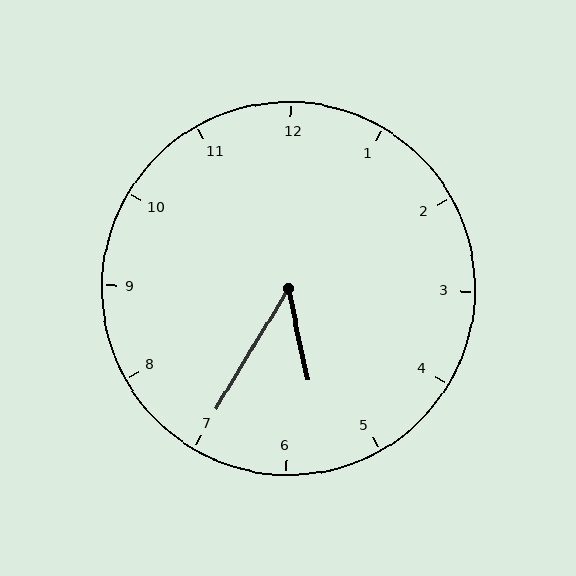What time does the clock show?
5:35.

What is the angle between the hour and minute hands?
Approximately 42 degrees.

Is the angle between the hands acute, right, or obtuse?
It is acute.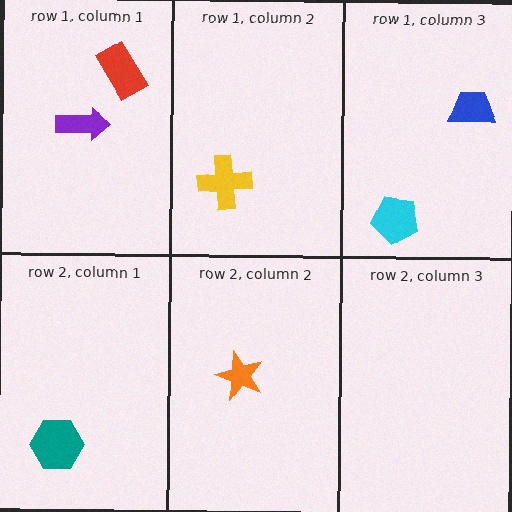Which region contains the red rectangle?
The row 1, column 1 region.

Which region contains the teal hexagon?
The row 2, column 1 region.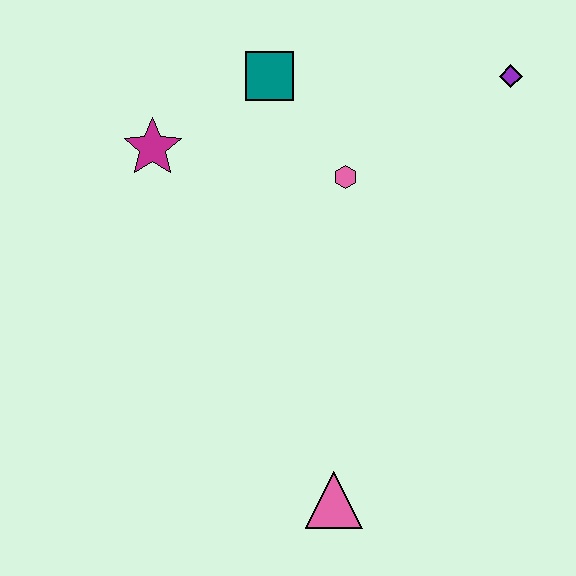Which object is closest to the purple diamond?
The pink hexagon is closest to the purple diamond.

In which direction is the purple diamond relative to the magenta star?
The purple diamond is to the right of the magenta star.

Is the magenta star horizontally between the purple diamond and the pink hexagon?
No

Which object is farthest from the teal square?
The pink triangle is farthest from the teal square.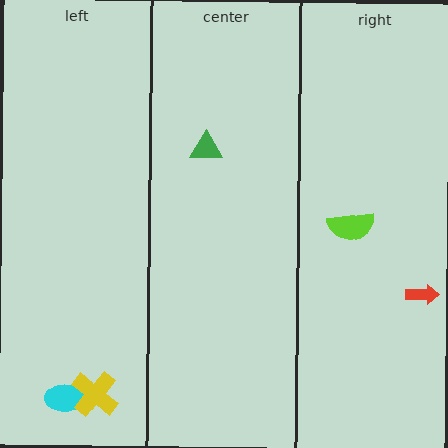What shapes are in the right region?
The lime semicircle, the red arrow.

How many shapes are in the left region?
2.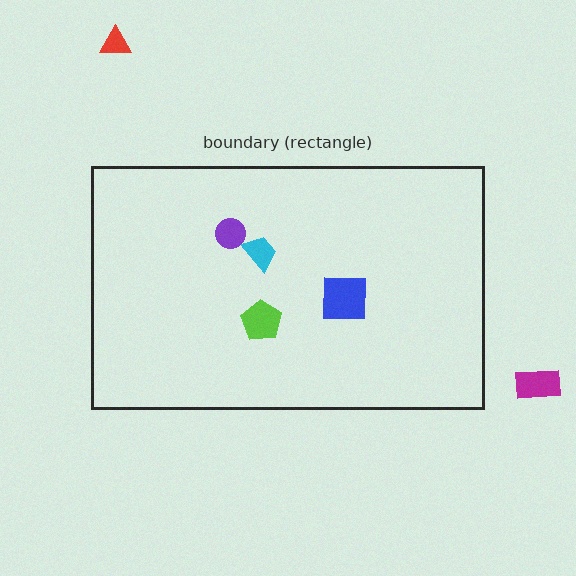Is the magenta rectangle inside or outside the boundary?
Outside.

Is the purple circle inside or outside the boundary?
Inside.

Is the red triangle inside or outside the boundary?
Outside.